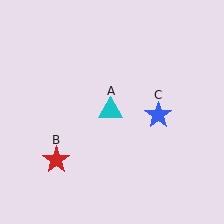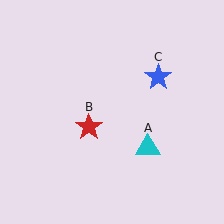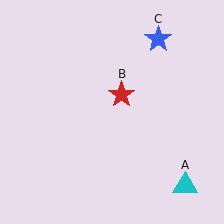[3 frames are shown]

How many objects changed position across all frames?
3 objects changed position: cyan triangle (object A), red star (object B), blue star (object C).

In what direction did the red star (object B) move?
The red star (object B) moved up and to the right.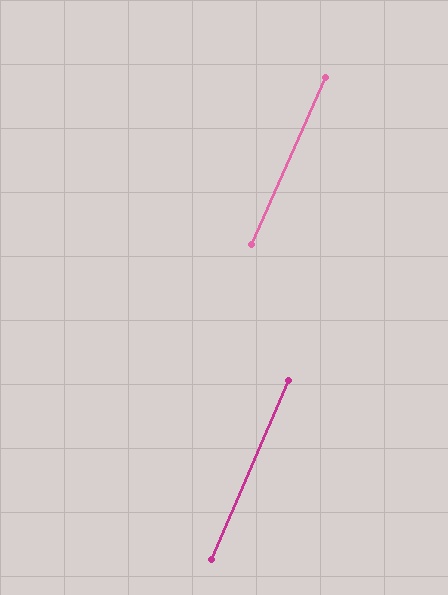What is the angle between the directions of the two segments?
Approximately 0 degrees.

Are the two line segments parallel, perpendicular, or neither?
Parallel — their directions differ by only 0.4°.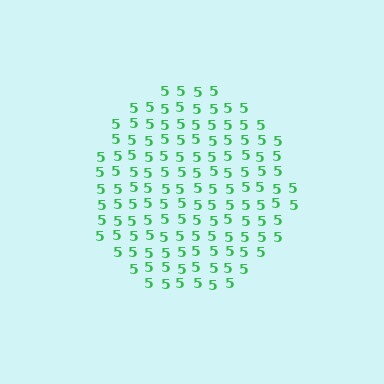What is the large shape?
The large shape is a circle.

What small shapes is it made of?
It is made of small digit 5's.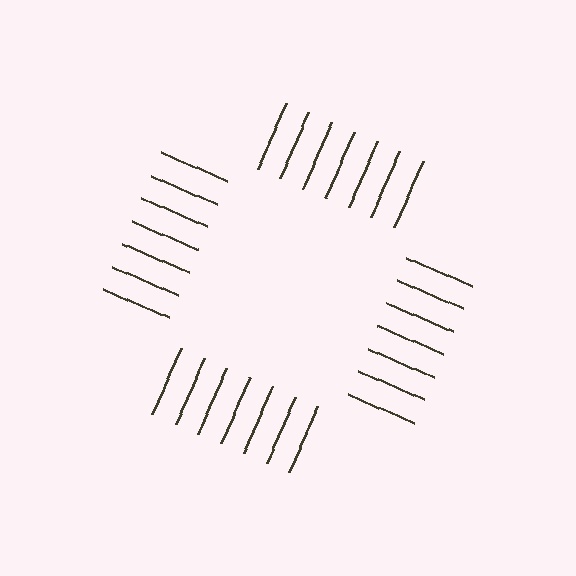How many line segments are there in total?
28 — 7 along each of the 4 edges.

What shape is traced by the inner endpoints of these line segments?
An illusory square — the line segments terminate on its edges but no continuous stroke is drawn.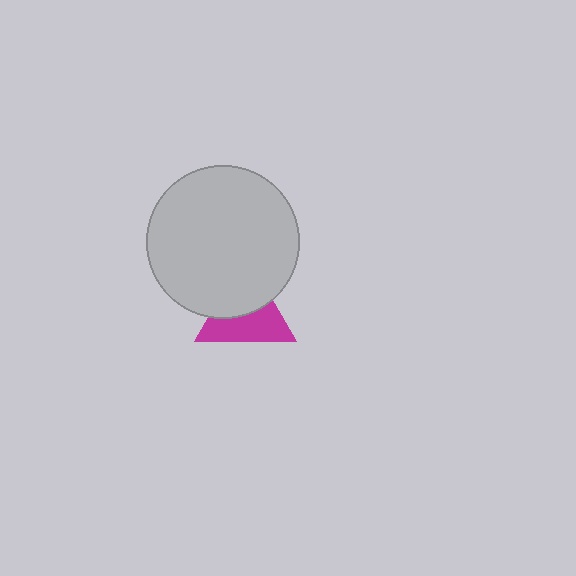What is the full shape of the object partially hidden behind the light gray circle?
The partially hidden object is a magenta triangle.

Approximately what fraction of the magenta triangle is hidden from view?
Roughly 47% of the magenta triangle is hidden behind the light gray circle.